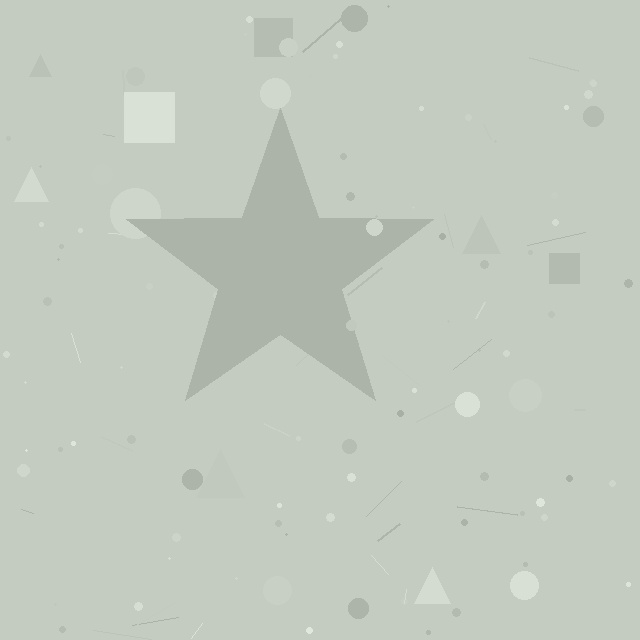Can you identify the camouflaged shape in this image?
The camouflaged shape is a star.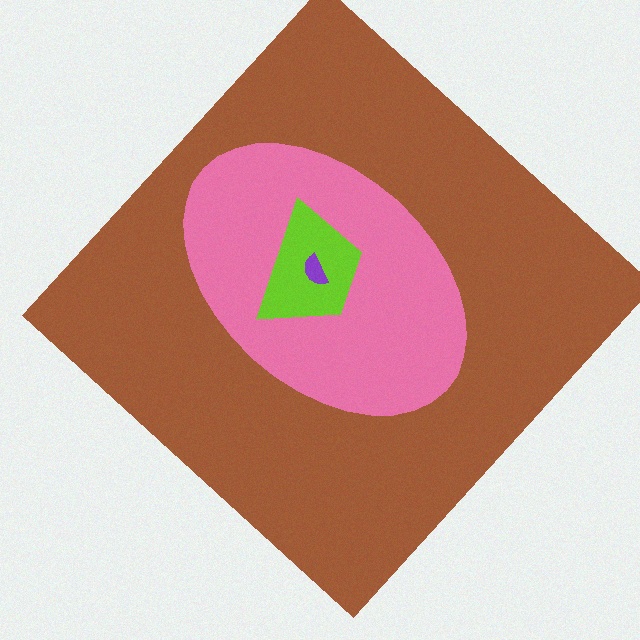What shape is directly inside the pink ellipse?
The lime trapezoid.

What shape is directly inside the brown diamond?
The pink ellipse.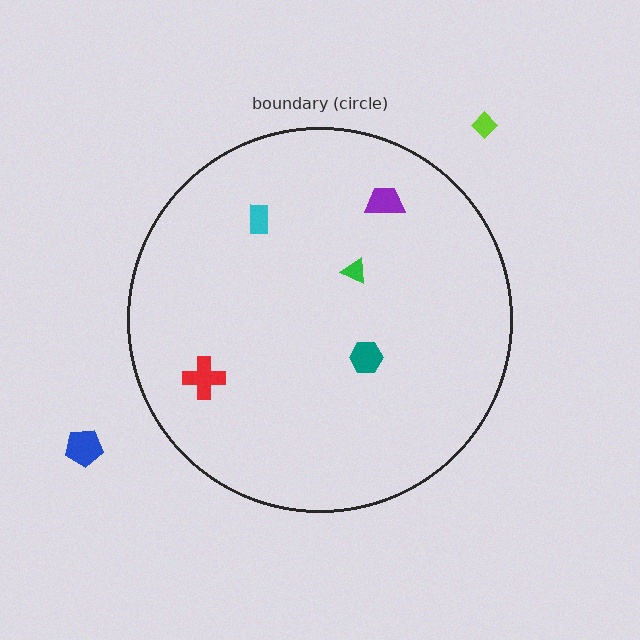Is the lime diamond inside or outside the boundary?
Outside.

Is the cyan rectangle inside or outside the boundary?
Inside.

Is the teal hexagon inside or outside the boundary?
Inside.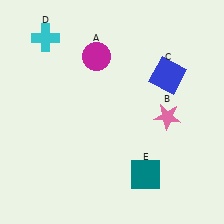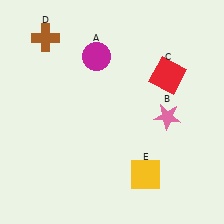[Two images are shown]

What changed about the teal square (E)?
In Image 1, E is teal. In Image 2, it changed to yellow.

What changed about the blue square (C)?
In Image 1, C is blue. In Image 2, it changed to red.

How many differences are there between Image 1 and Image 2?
There are 3 differences between the two images.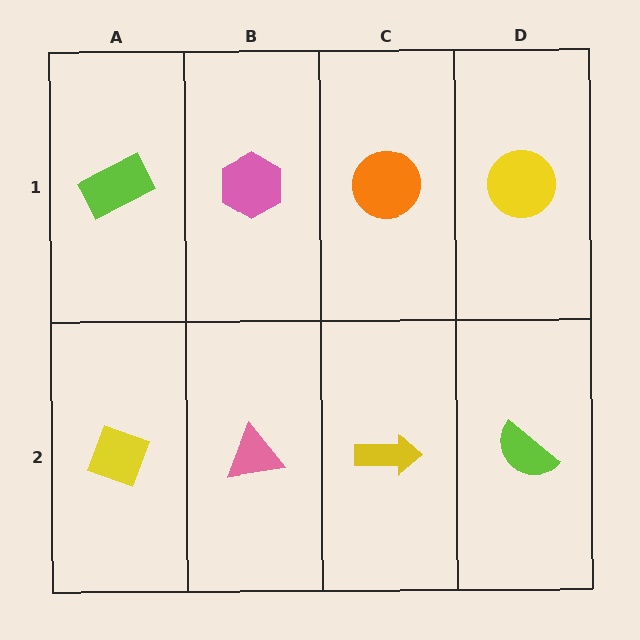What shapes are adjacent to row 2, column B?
A pink hexagon (row 1, column B), a yellow diamond (row 2, column A), a yellow arrow (row 2, column C).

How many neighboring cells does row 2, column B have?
3.